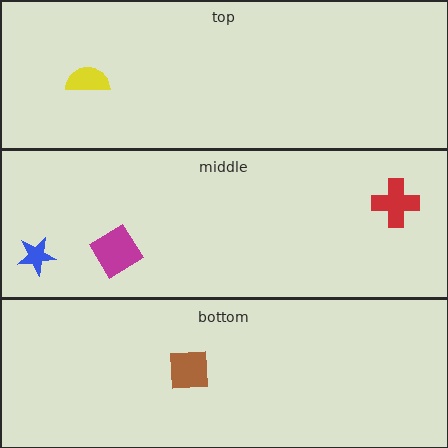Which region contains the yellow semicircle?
The top region.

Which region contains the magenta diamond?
The middle region.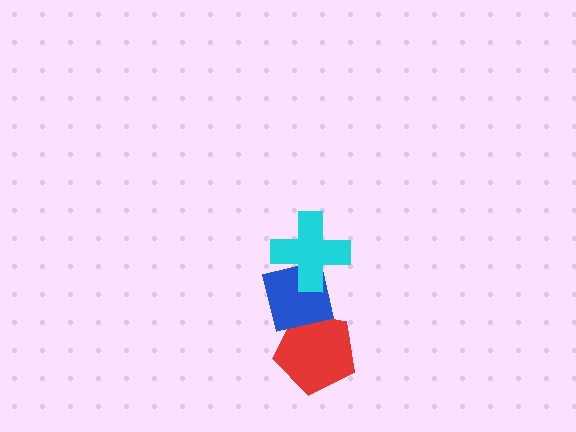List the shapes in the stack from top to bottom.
From top to bottom: the cyan cross, the blue square, the red pentagon.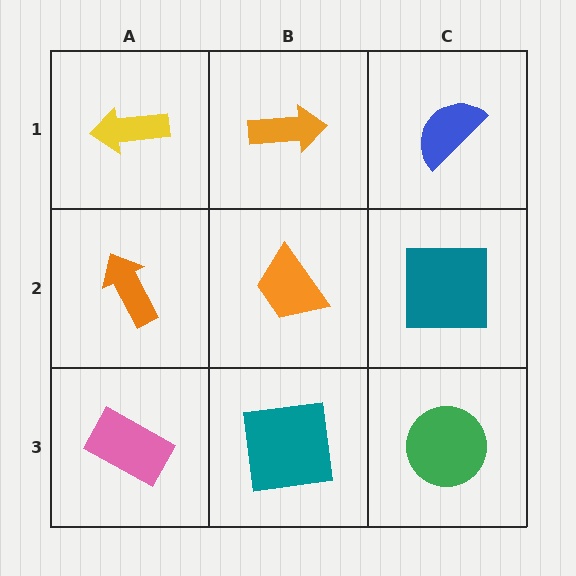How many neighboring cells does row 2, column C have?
3.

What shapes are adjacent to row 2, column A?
A yellow arrow (row 1, column A), a pink rectangle (row 3, column A), an orange trapezoid (row 2, column B).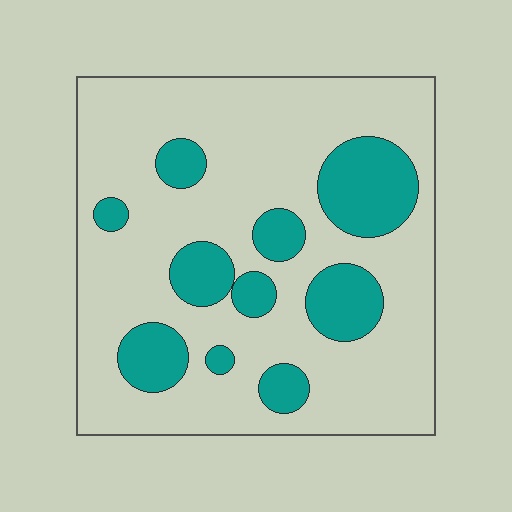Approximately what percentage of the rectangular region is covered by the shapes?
Approximately 25%.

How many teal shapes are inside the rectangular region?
10.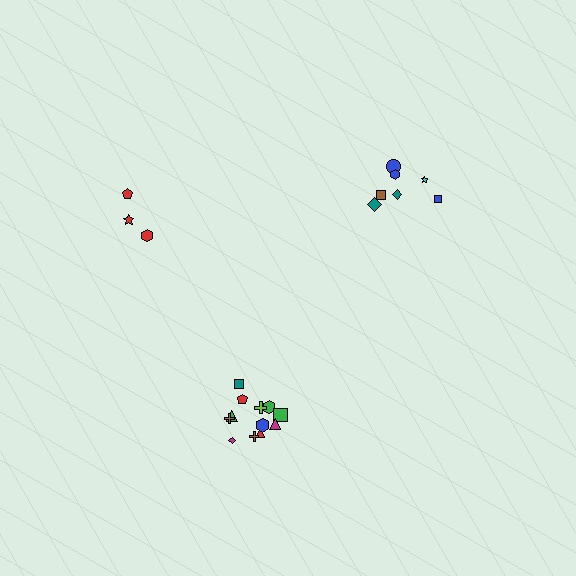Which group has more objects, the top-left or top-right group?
The top-right group.